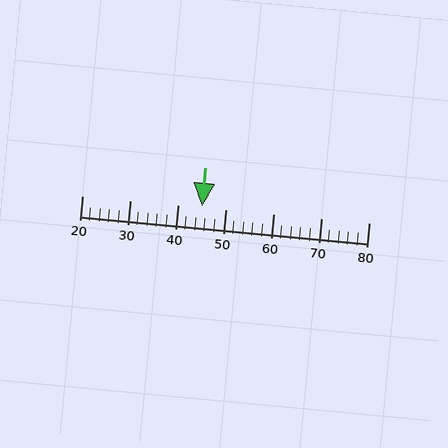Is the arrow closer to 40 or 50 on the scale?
The arrow is closer to 50.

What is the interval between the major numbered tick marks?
The major tick marks are spaced 10 units apart.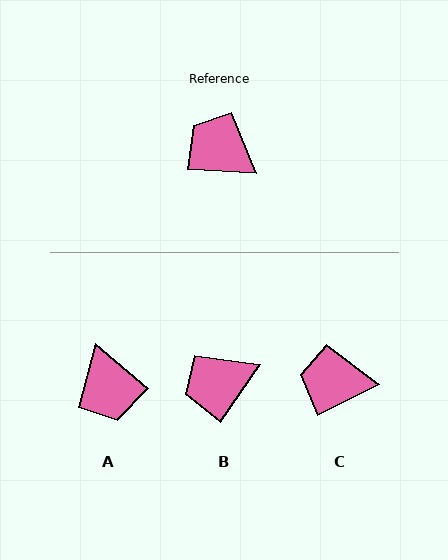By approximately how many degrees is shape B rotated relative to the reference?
Approximately 59 degrees counter-clockwise.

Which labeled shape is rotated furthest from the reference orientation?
A, about 143 degrees away.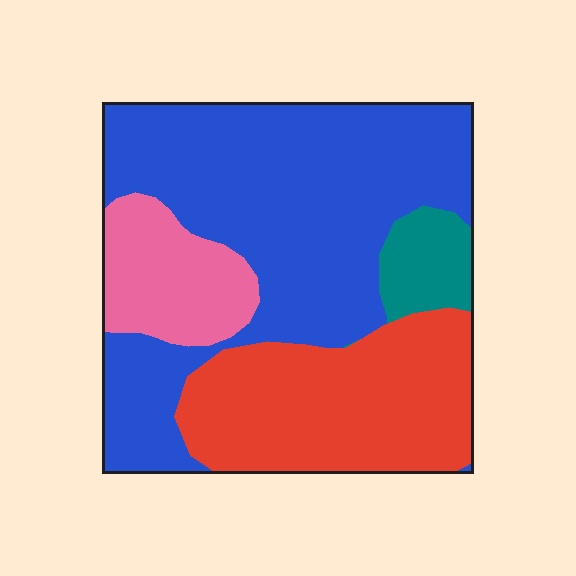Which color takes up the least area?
Teal, at roughly 5%.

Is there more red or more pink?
Red.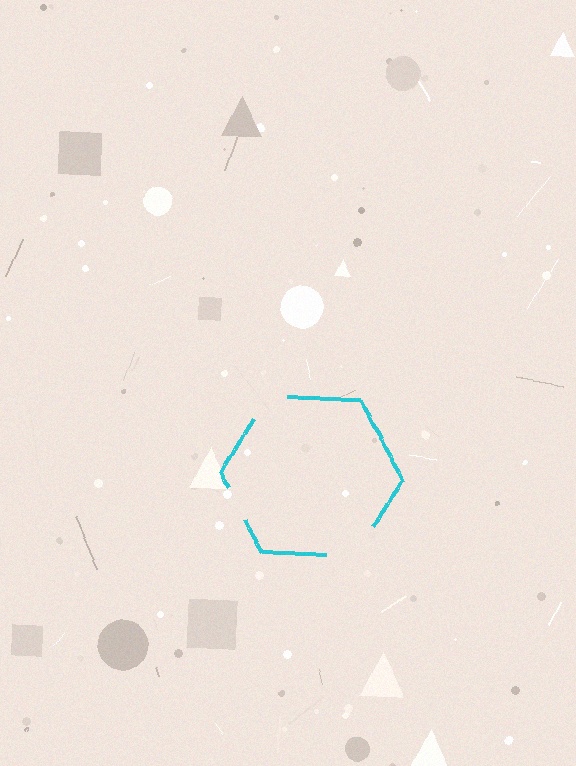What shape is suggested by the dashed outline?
The dashed outline suggests a hexagon.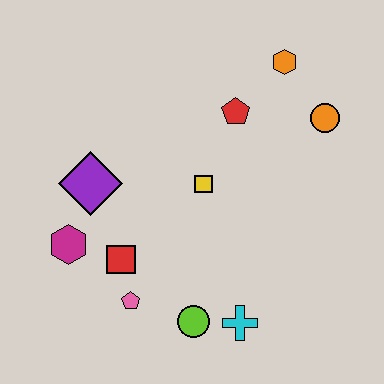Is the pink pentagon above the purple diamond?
No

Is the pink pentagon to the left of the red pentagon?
Yes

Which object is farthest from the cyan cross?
The orange hexagon is farthest from the cyan cross.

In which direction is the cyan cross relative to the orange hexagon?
The cyan cross is below the orange hexagon.